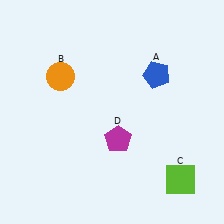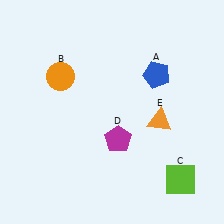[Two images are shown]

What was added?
An orange triangle (E) was added in Image 2.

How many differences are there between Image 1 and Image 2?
There is 1 difference between the two images.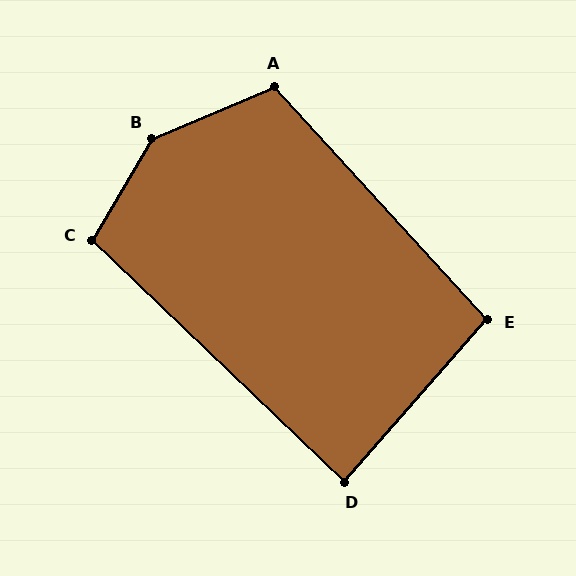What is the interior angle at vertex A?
Approximately 109 degrees (obtuse).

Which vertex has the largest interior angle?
B, at approximately 144 degrees.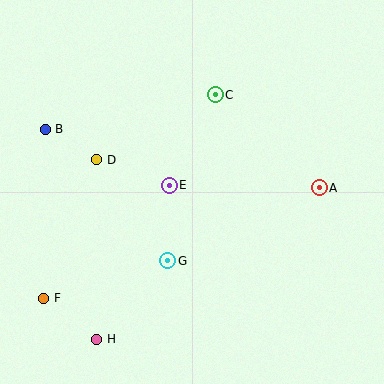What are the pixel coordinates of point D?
Point D is at (97, 160).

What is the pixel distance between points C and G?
The distance between C and G is 173 pixels.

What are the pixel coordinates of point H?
Point H is at (97, 339).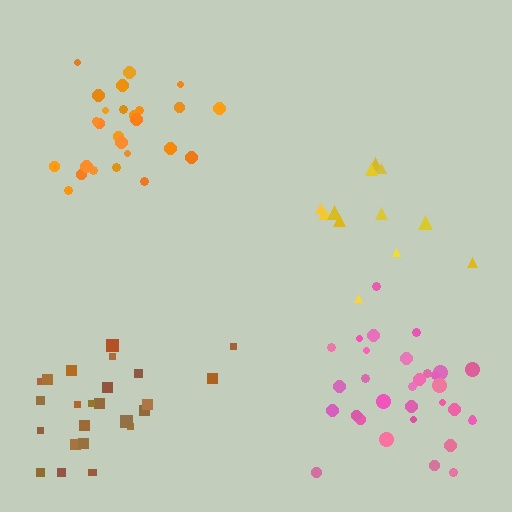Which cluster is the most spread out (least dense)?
Orange.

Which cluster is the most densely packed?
Pink.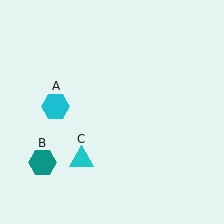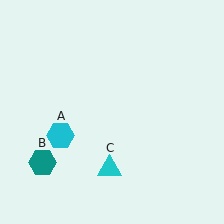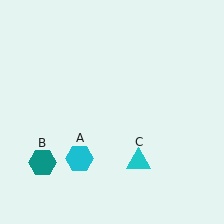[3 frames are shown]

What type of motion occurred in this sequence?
The cyan hexagon (object A), cyan triangle (object C) rotated counterclockwise around the center of the scene.